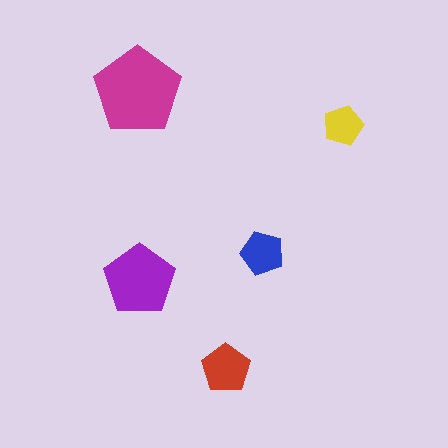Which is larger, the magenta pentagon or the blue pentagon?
The magenta one.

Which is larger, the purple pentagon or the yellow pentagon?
The purple one.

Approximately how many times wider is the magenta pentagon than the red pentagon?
About 2 times wider.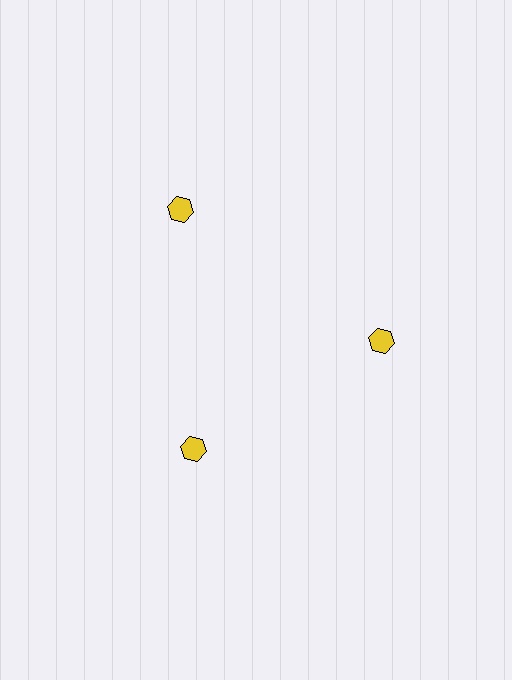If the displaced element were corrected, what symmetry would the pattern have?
It would have 3-fold rotational symmetry — the pattern would map onto itself every 120 degrees.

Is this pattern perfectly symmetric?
No. The 3 yellow hexagons are arranged in a ring, but one element near the 11 o'clock position is pushed outward from the center, breaking the 3-fold rotational symmetry.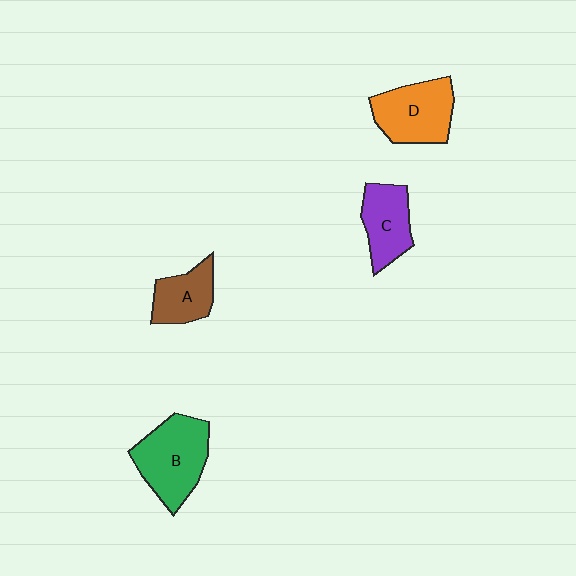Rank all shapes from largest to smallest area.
From largest to smallest: B (green), D (orange), C (purple), A (brown).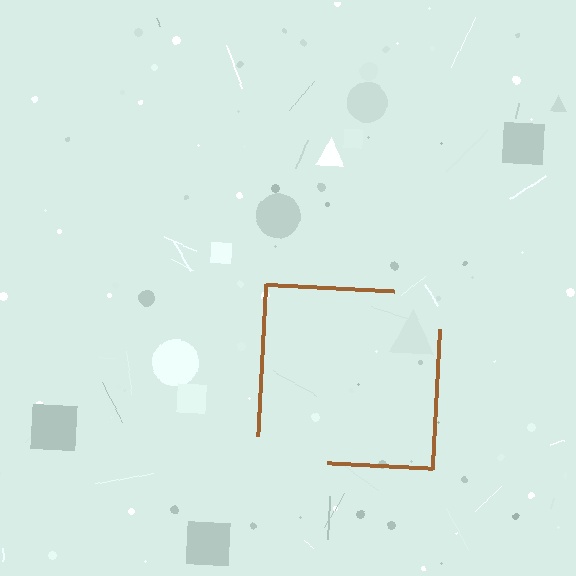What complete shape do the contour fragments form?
The contour fragments form a square.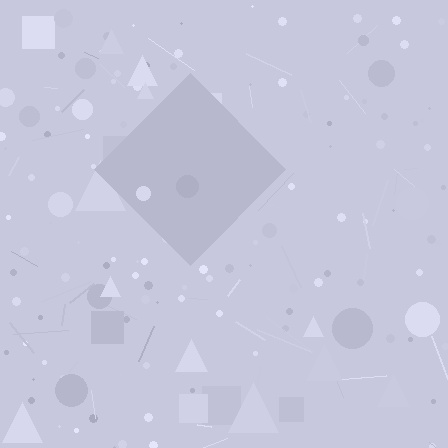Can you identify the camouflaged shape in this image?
The camouflaged shape is a diamond.